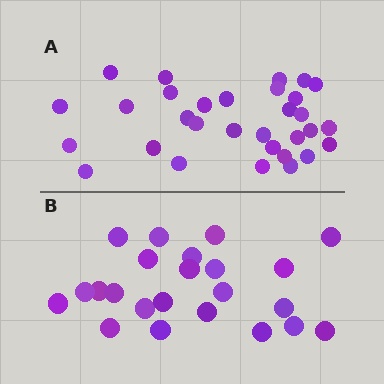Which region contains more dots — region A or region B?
Region A (the top region) has more dots.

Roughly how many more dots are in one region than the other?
Region A has roughly 8 or so more dots than region B.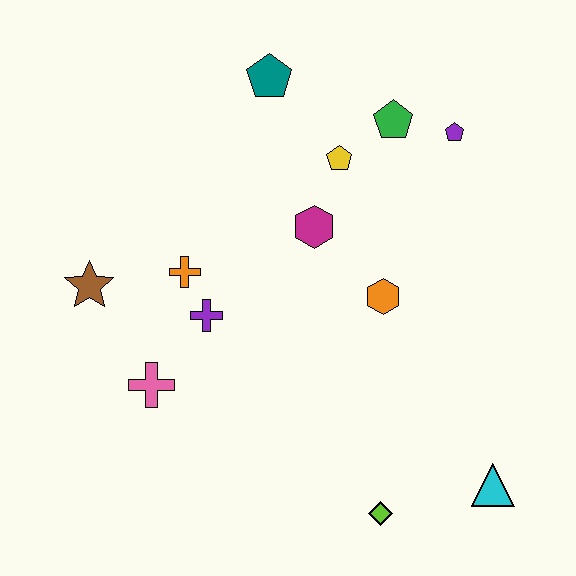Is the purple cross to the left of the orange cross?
No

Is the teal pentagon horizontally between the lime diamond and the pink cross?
Yes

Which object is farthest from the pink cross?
The purple pentagon is farthest from the pink cross.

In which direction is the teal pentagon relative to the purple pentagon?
The teal pentagon is to the left of the purple pentagon.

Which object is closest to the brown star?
The orange cross is closest to the brown star.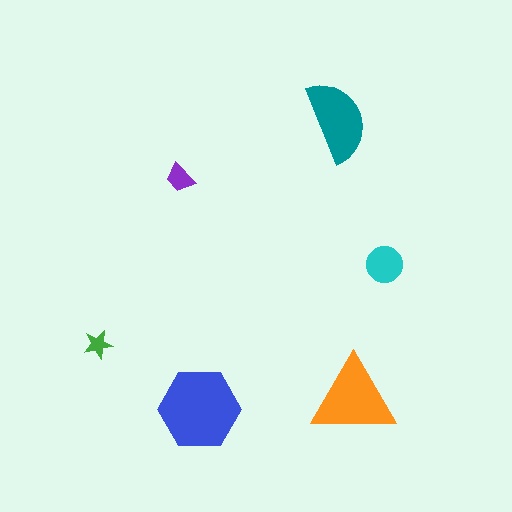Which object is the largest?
The blue hexagon.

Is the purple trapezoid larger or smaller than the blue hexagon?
Smaller.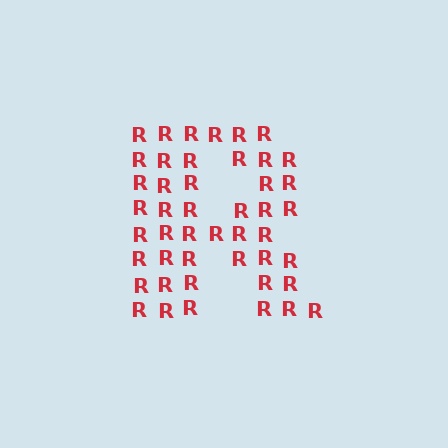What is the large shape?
The large shape is the letter R.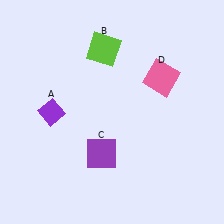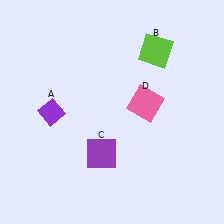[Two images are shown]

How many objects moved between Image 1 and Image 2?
2 objects moved between the two images.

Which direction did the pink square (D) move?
The pink square (D) moved down.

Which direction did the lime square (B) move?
The lime square (B) moved right.